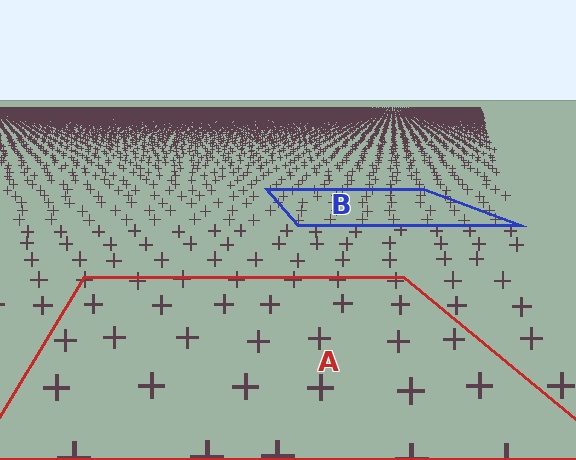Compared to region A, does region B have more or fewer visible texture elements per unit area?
Region B has more texture elements per unit area — they are packed more densely because it is farther away.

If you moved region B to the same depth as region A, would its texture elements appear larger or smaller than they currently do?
They would appear larger. At a closer depth, the same texture elements are projected at a bigger on-screen size.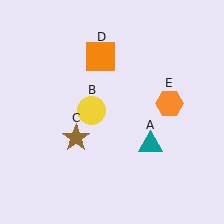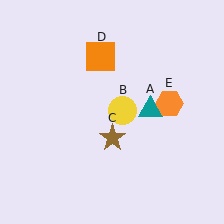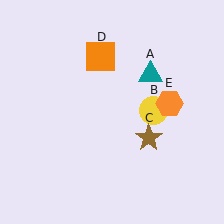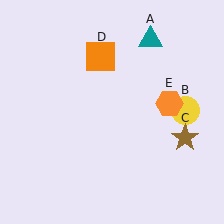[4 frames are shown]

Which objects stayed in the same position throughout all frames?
Orange square (object D) and orange hexagon (object E) remained stationary.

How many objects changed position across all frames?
3 objects changed position: teal triangle (object A), yellow circle (object B), brown star (object C).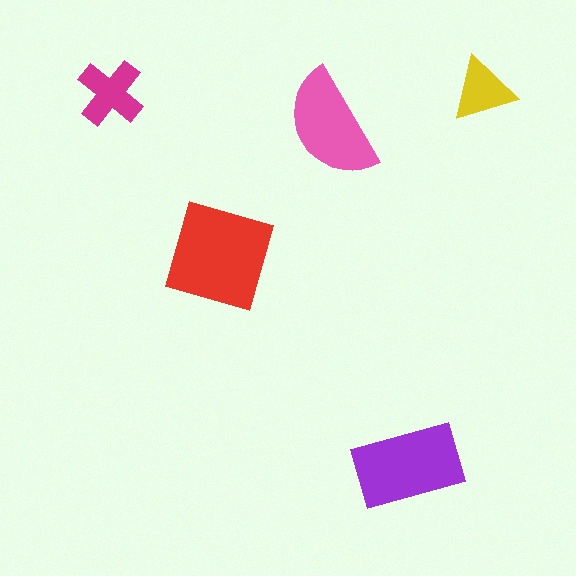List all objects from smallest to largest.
The yellow triangle, the magenta cross, the pink semicircle, the purple rectangle, the red square.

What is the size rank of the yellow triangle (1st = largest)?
5th.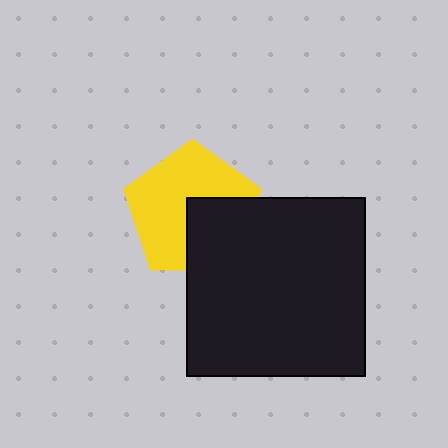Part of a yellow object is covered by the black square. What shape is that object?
It is a pentagon.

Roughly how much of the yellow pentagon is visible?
About half of it is visible (roughly 65%).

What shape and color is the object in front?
The object in front is a black square.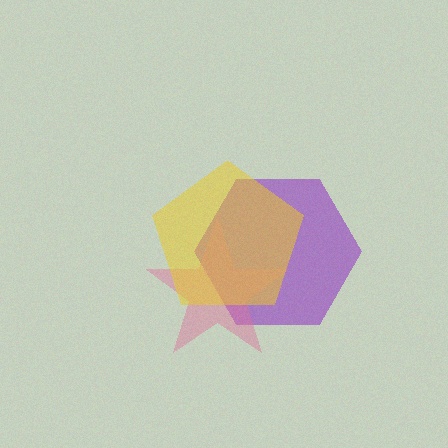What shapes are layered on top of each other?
The layered shapes are: a purple hexagon, a pink star, a yellow pentagon.